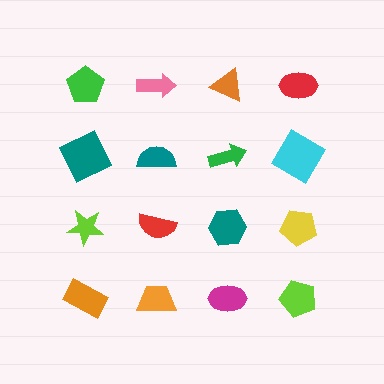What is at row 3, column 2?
A red semicircle.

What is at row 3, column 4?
A yellow pentagon.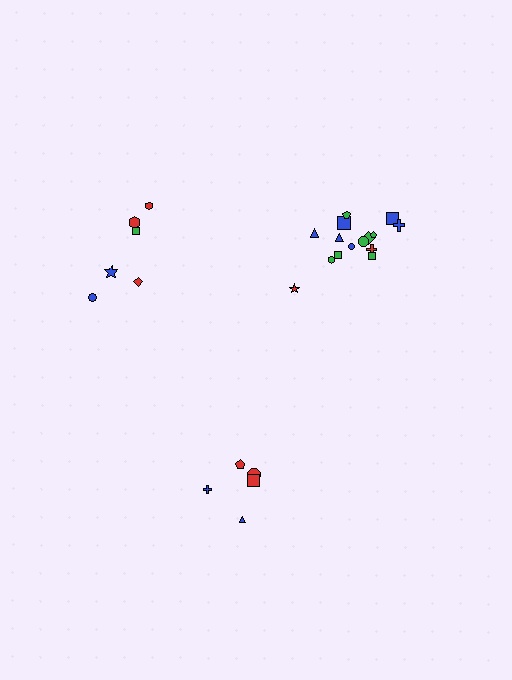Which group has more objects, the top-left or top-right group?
The top-right group.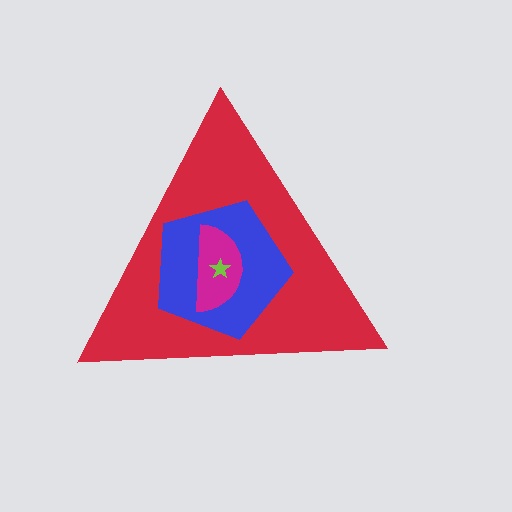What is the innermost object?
The lime star.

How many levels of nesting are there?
4.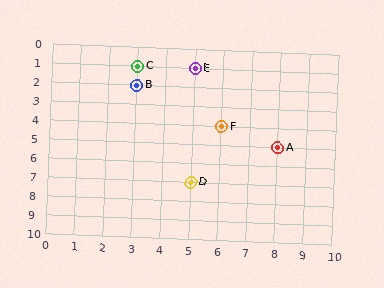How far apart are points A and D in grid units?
Points A and D are 3 columns and 2 rows apart (about 3.6 grid units diagonally).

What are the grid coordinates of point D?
Point D is at grid coordinates (5, 7).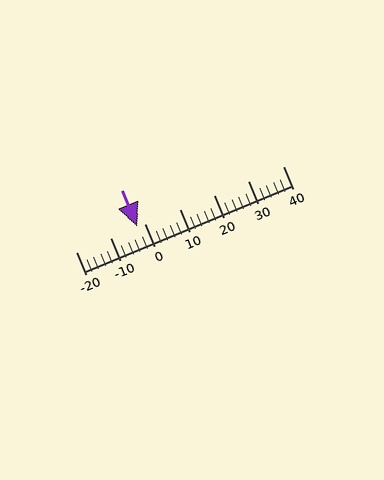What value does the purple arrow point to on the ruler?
The purple arrow points to approximately -2.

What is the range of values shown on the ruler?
The ruler shows values from -20 to 40.